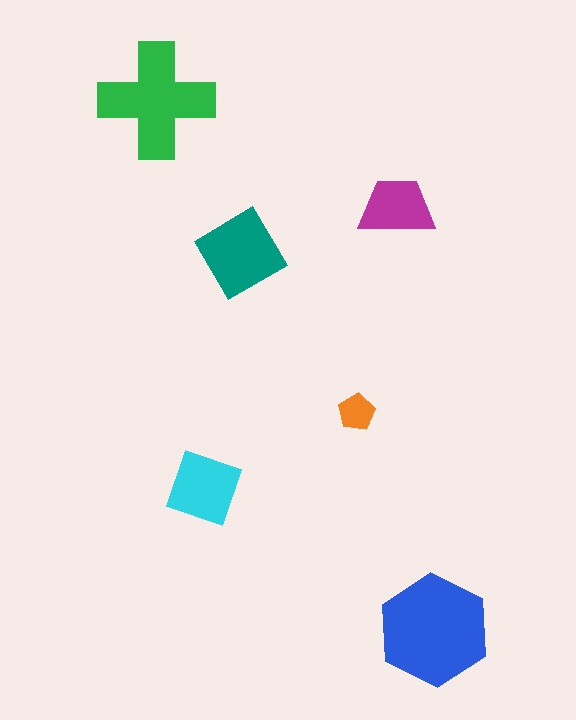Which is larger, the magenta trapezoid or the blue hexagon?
The blue hexagon.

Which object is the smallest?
The orange pentagon.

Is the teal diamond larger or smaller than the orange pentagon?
Larger.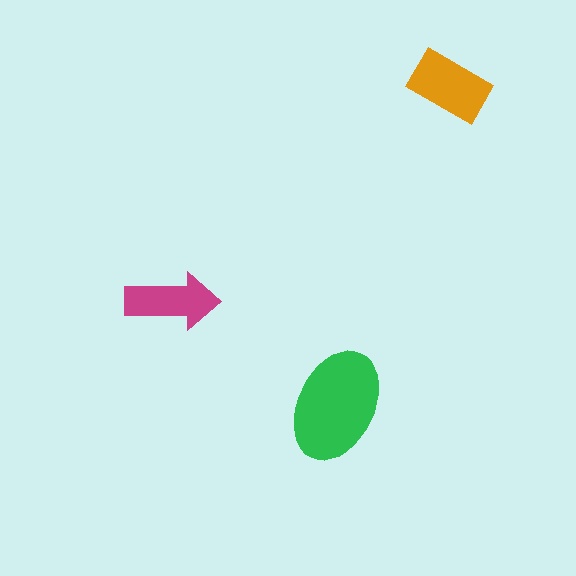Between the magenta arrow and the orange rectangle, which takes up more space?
The orange rectangle.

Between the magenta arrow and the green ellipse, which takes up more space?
The green ellipse.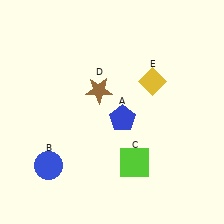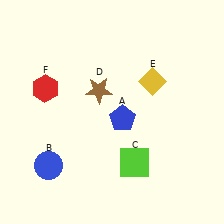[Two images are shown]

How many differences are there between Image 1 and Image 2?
There is 1 difference between the two images.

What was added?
A red hexagon (F) was added in Image 2.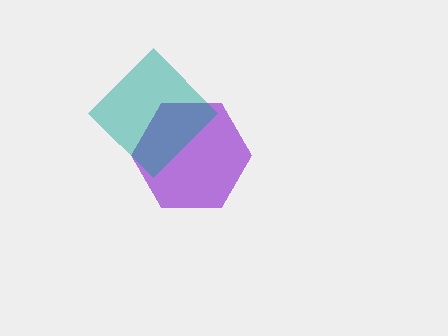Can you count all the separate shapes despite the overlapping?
Yes, there are 2 separate shapes.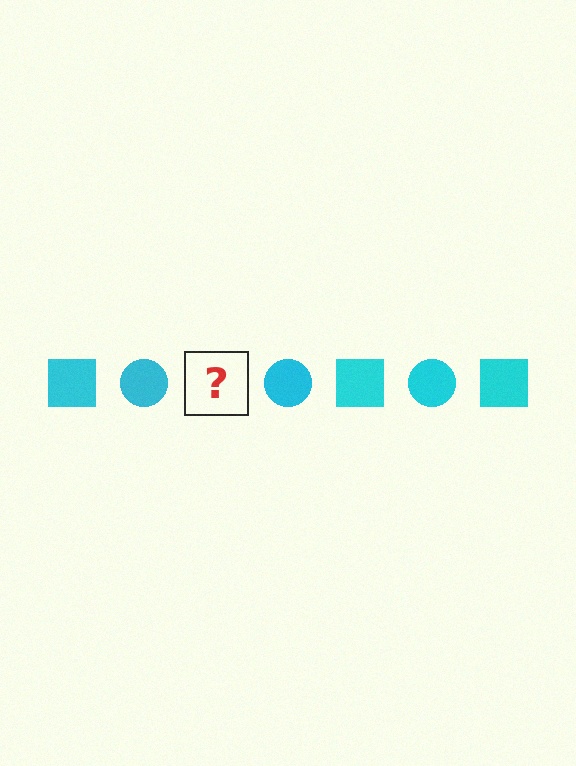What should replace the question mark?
The question mark should be replaced with a cyan square.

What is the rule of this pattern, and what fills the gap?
The rule is that the pattern cycles through square, circle shapes in cyan. The gap should be filled with a cyan square.